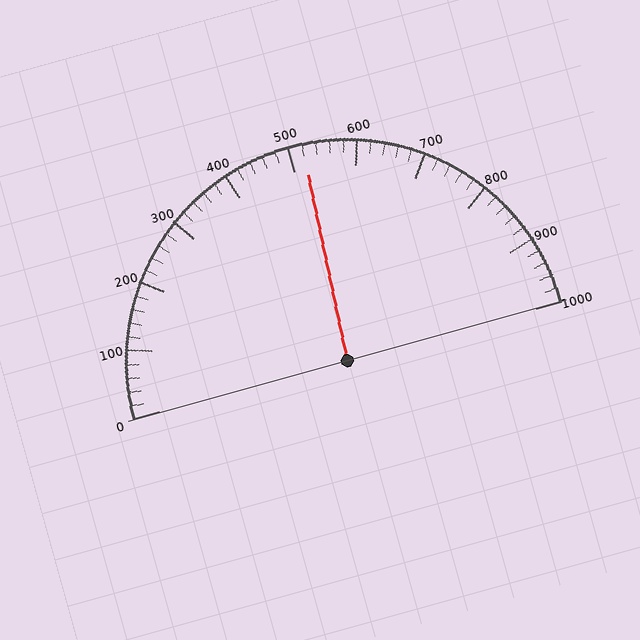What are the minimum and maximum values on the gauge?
The gauge ranges from 0 to 1000.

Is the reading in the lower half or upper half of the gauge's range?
The reading is in the upper half of the range (0 to 1000).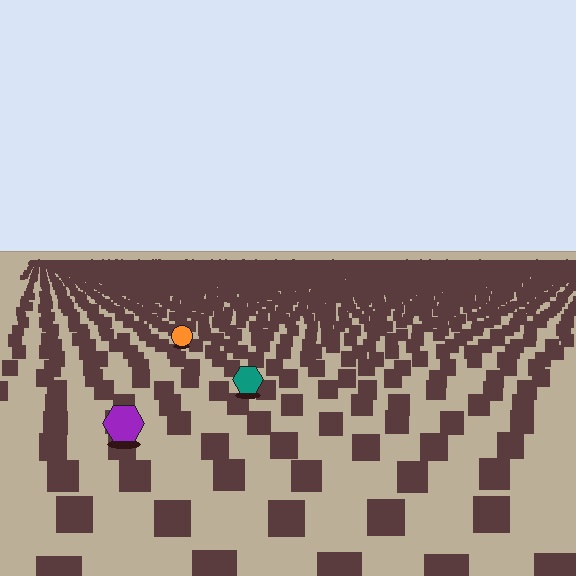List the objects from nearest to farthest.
From nearest to farthest: the purple hexagon, the teal hexagon, the orange circle.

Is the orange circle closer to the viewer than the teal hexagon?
No. The teal hexagon is closer — you can tell from the texture gradient: the ground texture is coarser near it.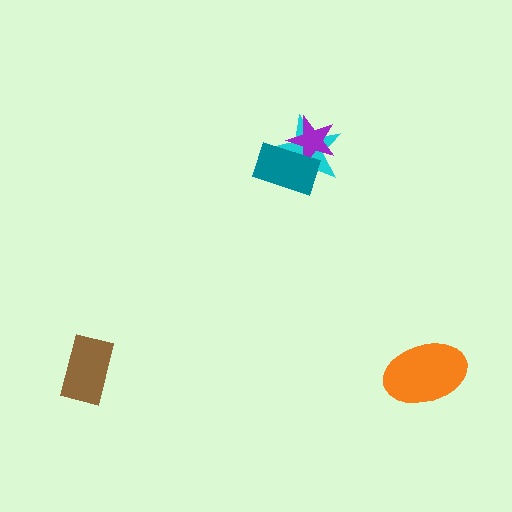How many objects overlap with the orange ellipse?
0 objects overlap with the orange ellipse.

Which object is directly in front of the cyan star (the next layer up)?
The purple star is directly in front of the cyan star.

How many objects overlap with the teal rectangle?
2 objects overlap with the teal rectangle.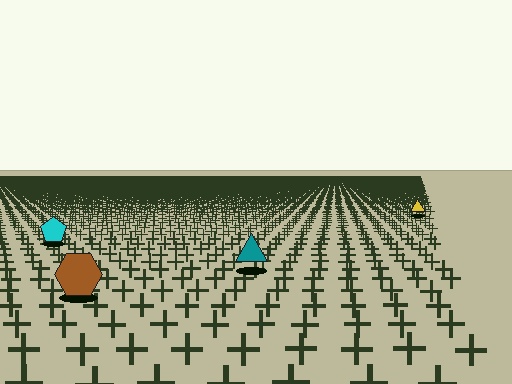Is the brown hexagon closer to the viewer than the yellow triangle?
Yes. The brown hexagon is closer — you can tell from the texture gradient: the ground texture is coarser near it.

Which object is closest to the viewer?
The brown hexagon is closest. The texture marks near it are larger and more spread out.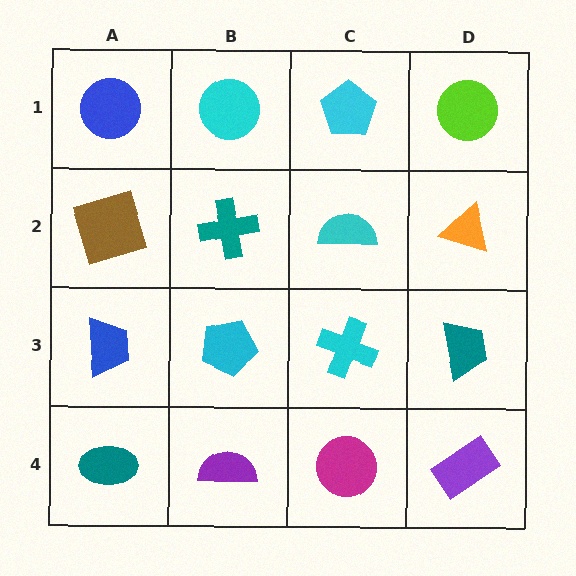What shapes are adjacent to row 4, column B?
A cyan pentagon (row 3, column B), a teal ellipse (row 4, column A), a magenta circle (row 4, column C).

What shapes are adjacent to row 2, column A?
A blue circle (row 1, column A), a blue trapezoid (row 3, column A), a teal cross (row 2, column B).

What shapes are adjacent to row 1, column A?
A brown square (row 2, column A), a cyan circle (row 1, column B).